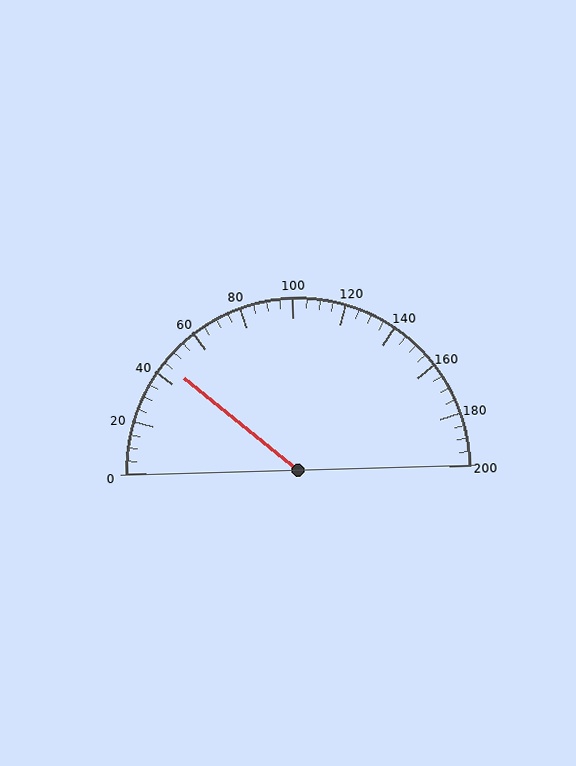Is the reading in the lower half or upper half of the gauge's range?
The reading is in the lower half of the range (0 to 200).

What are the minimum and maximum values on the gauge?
The gauge ranges from 0 to 200.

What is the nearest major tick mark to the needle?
The nearest major tick mark is 40.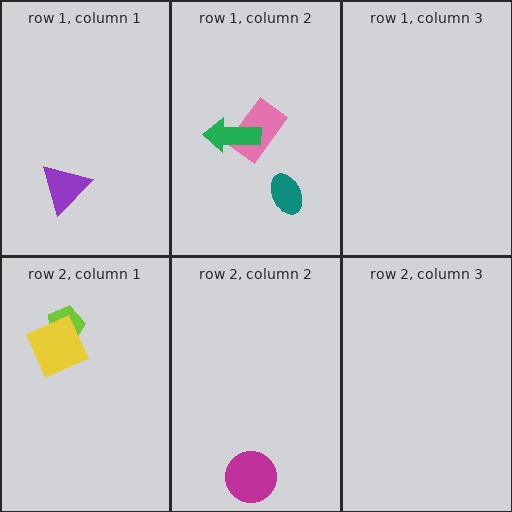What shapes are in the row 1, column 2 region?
The teal ellipse, the pink rectangle, the green arrow.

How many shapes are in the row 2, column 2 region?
1.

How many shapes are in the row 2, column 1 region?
2.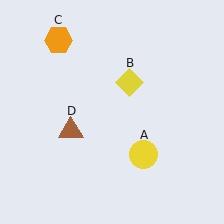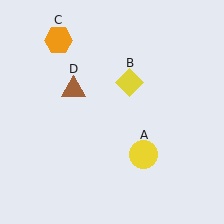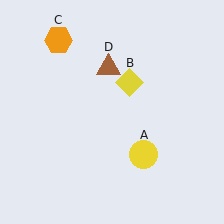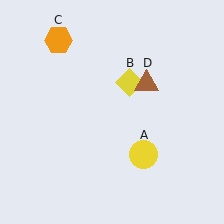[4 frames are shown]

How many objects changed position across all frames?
1 object changed position: brown triangle (object D).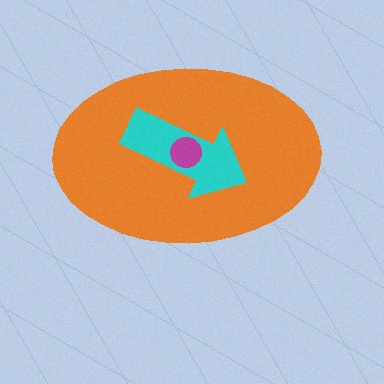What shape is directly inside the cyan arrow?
The magenta circle.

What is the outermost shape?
The orange ellipse.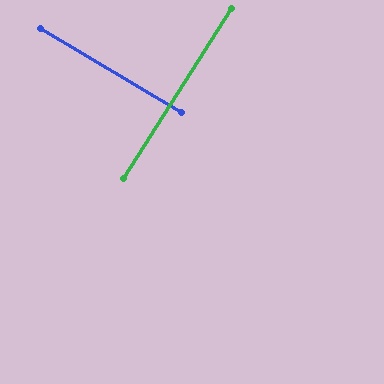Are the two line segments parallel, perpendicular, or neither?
Perpendicular — they meet at approximately 88°.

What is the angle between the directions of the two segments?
Approximately 88 degrees.